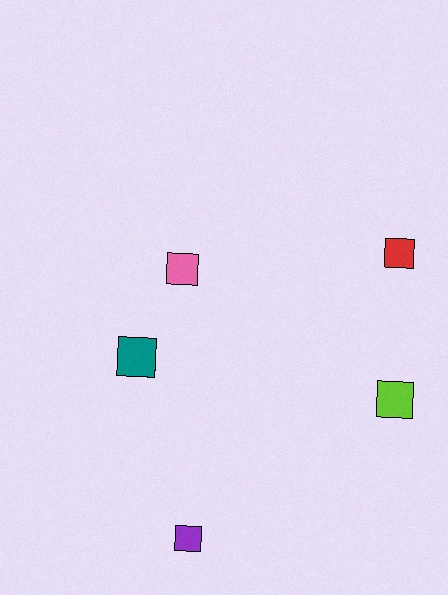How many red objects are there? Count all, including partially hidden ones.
There is 1 red object.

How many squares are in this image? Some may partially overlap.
There are 5 squares.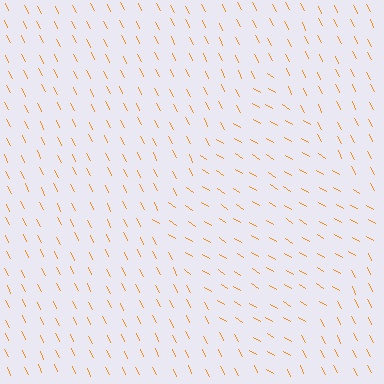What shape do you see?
I see a diamond.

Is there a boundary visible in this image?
Yes, there is a texture boundary formed by a change in line orientation.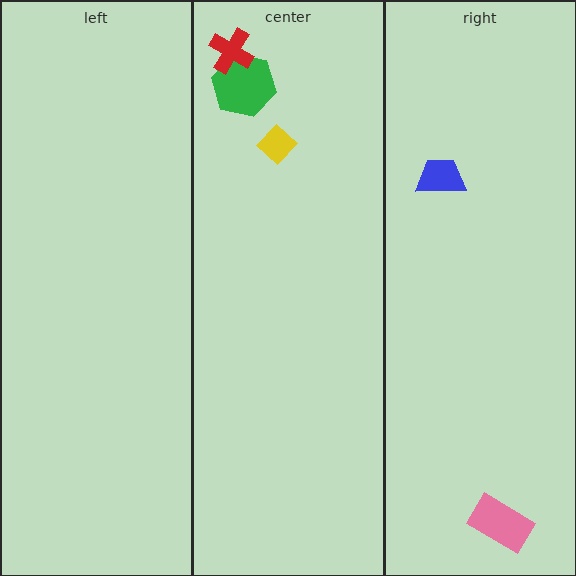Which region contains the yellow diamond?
The center region.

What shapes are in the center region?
The green hexagon, the yellow diamond, the red cross.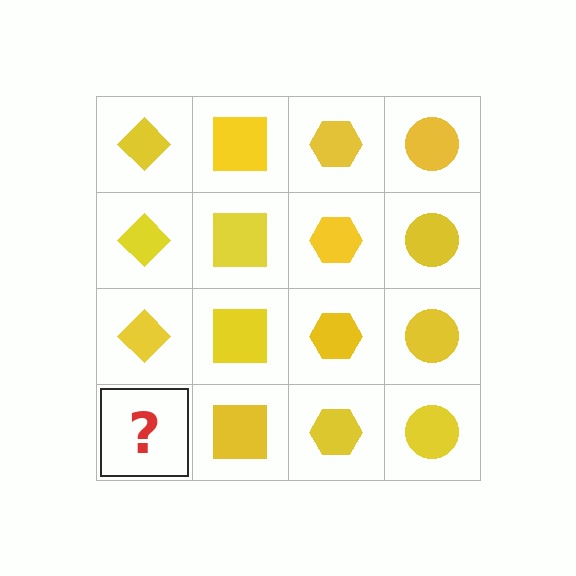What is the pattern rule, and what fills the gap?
The rule is that each column has a consistent shape. The gap should be filled with a yellow diamond.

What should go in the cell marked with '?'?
The missing cell should contain a yellow diamond.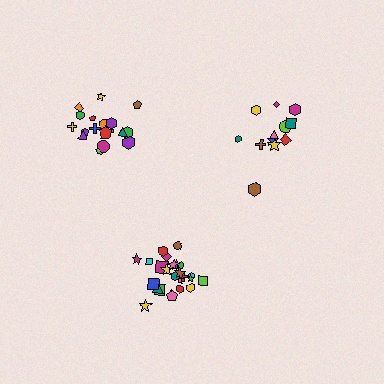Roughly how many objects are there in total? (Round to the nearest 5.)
Roughly 55 objects in total.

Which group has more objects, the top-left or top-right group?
The top-left group.